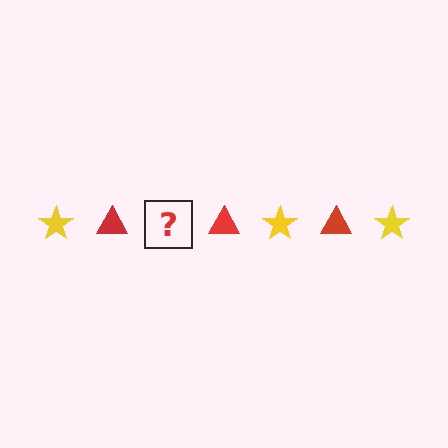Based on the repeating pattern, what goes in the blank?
The blank should be a yellow star.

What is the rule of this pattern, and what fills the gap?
The rule is that the pattern alternates between yellow star and red triangle. The gap should be filled with a yellow star.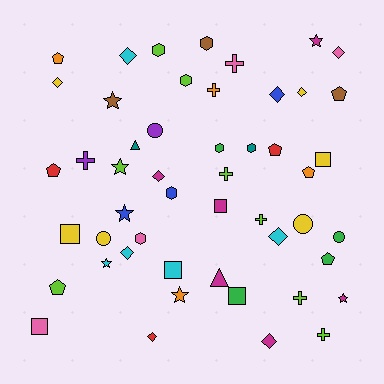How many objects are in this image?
There are 50 objects.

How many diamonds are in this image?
There are 10 diamonds.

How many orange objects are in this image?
There are 4 orange objects.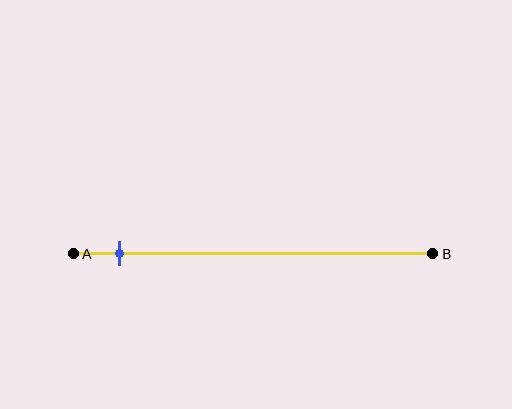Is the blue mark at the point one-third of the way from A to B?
No, the mark is at about 15% from A, not at the 33% one-third point.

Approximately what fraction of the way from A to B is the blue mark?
The blue mark is approximately 15% of the way from A to B.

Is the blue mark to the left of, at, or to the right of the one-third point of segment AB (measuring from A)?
The blue mark is to the left of the one-third point of segment AB.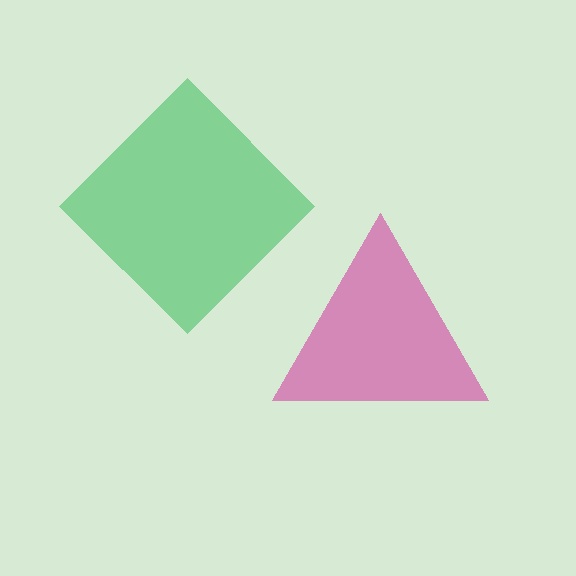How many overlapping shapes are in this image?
There are 2 overlapping shapes in the image.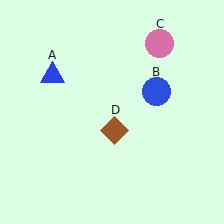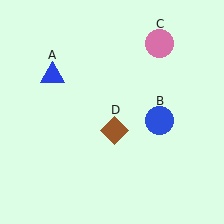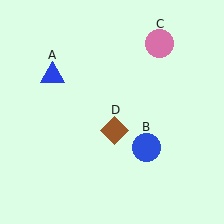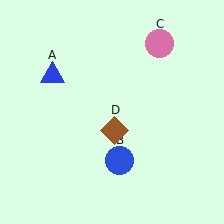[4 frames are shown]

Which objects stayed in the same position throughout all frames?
Blue triangle (object A) and pink circle (object C) and brown diamond (object D) remained stationary.